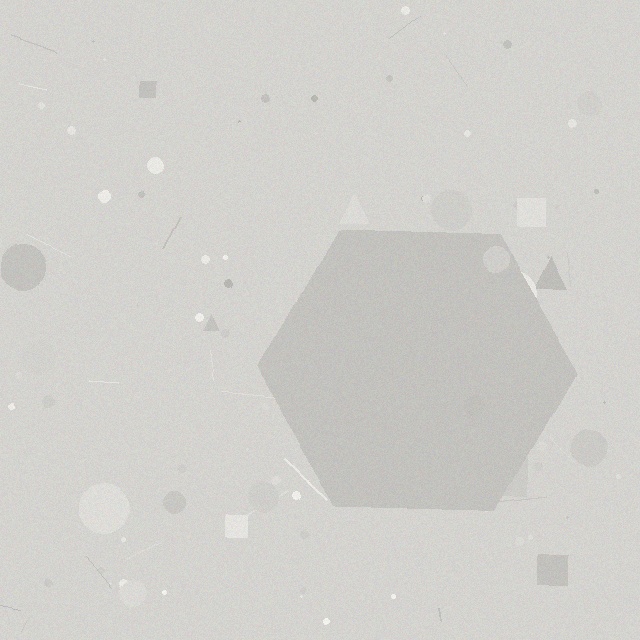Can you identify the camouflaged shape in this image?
The camouflaged shape is a hexagon.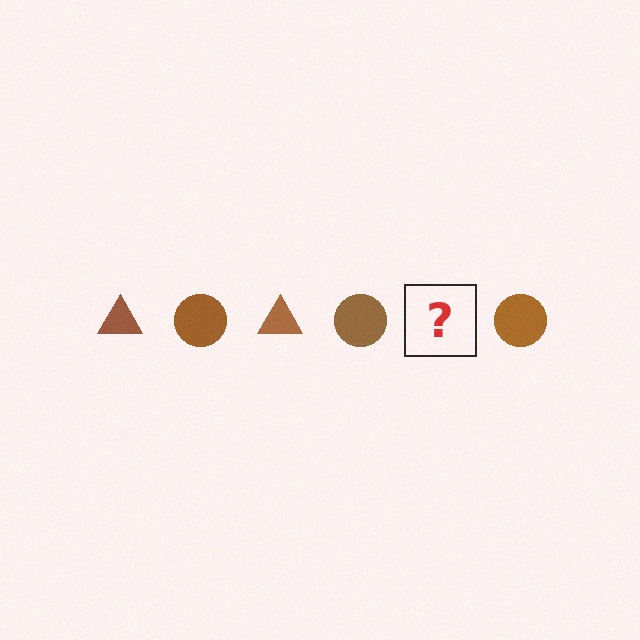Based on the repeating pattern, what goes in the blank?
The blank should be a brown triangle.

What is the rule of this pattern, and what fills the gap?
The rule is that the pattern cycles through triangle, circle shapes in brown. The gap should be filled with a brown triangle.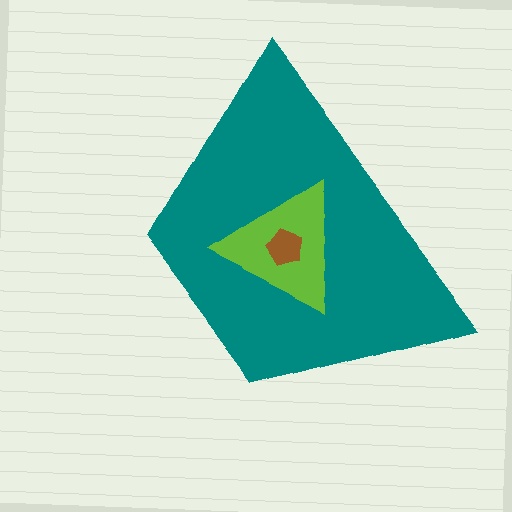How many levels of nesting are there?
3.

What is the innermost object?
The brown pentagon.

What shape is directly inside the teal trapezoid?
The lime triangle.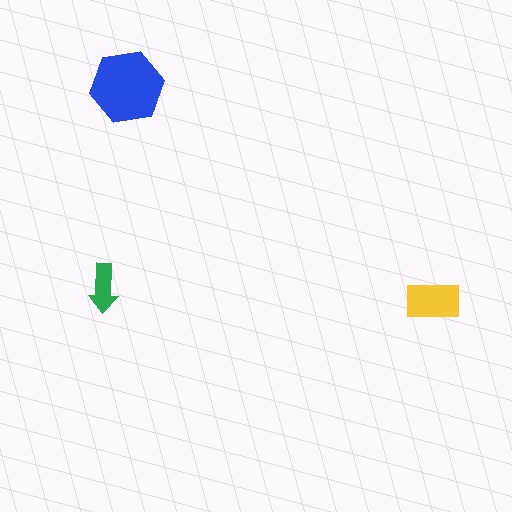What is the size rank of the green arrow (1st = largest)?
3rd.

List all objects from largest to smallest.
The blue hexagon, the yellow rectangle, the green arrow.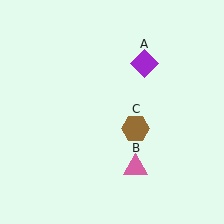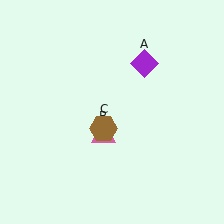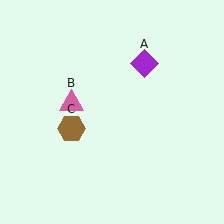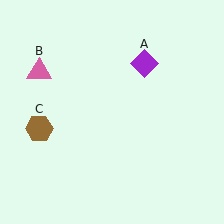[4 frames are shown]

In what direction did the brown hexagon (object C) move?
The brown hexagon (object C) moved left.